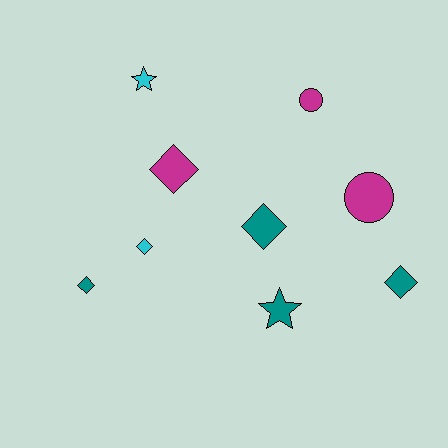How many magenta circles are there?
There are 2 magenta circles.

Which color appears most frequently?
Teal, with 4 objects.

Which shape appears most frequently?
Diamond, with 5 objects.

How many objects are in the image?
There are 9 objects.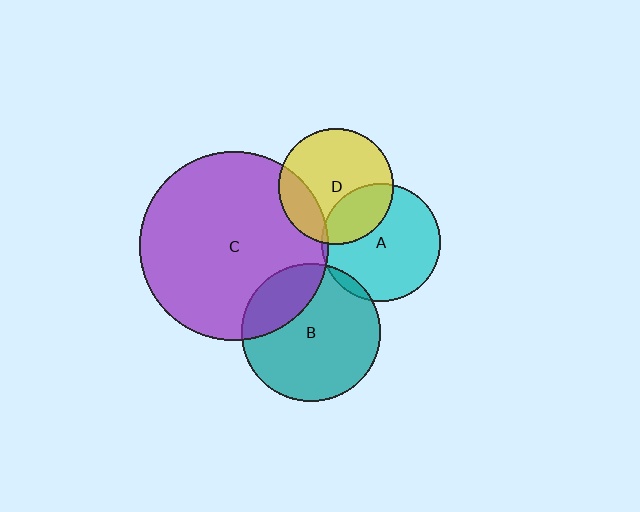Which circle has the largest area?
Circle C (purple).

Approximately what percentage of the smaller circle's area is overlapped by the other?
Approximately 30%.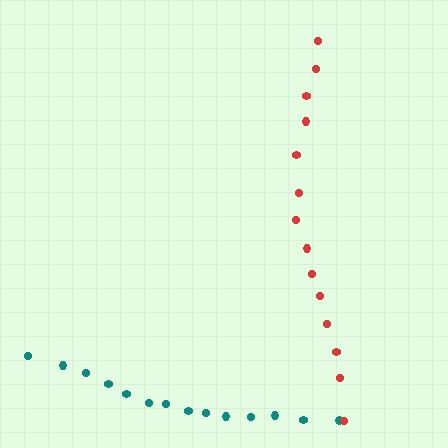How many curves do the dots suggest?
There are 2 distinct paths.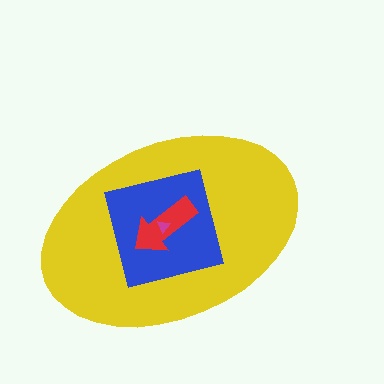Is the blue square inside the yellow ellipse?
Yes.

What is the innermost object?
The magenta triangle.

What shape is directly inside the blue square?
The red arrow.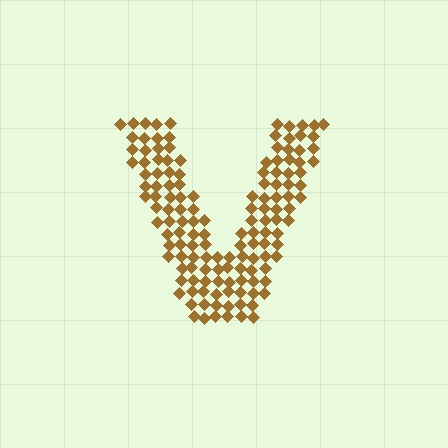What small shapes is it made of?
It is made of small diamonds.